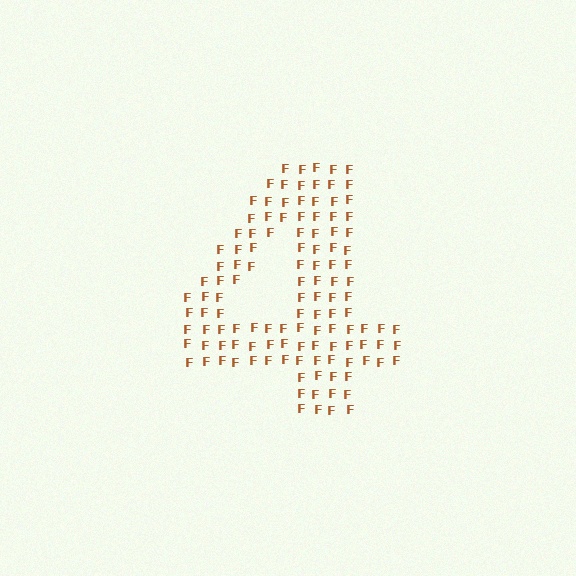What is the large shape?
The large shape is the digit 4.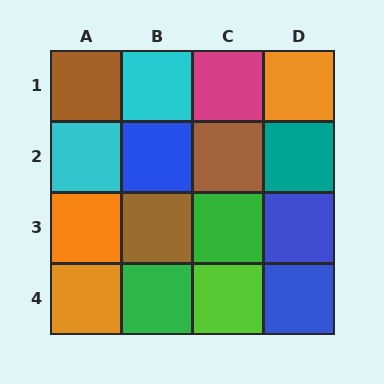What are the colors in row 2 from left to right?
Cyan, blue, brown, teal.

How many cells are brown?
3 cells are brown.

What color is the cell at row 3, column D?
Blue.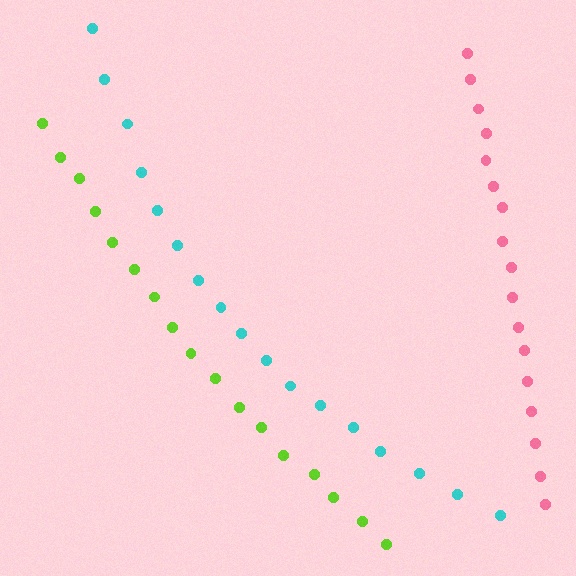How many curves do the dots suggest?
There are 3 distinct paths.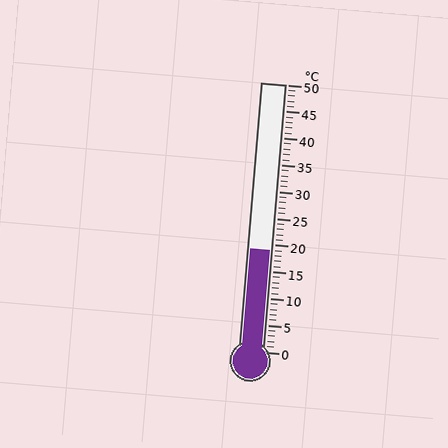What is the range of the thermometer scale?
The thermometer scale ranges from 0°C to 50°C.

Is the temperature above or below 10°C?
The temperature is above 10°C.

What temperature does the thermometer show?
The thermometer shows approximately 19°C.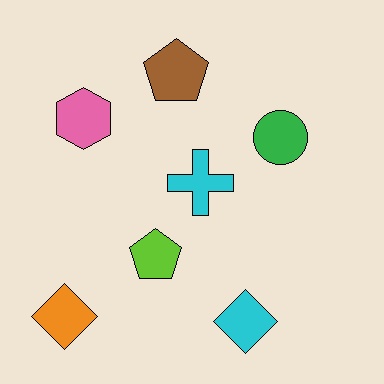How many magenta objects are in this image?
There are no magenta objects.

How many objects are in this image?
There are 7 objects.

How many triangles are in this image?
There are no triangles.